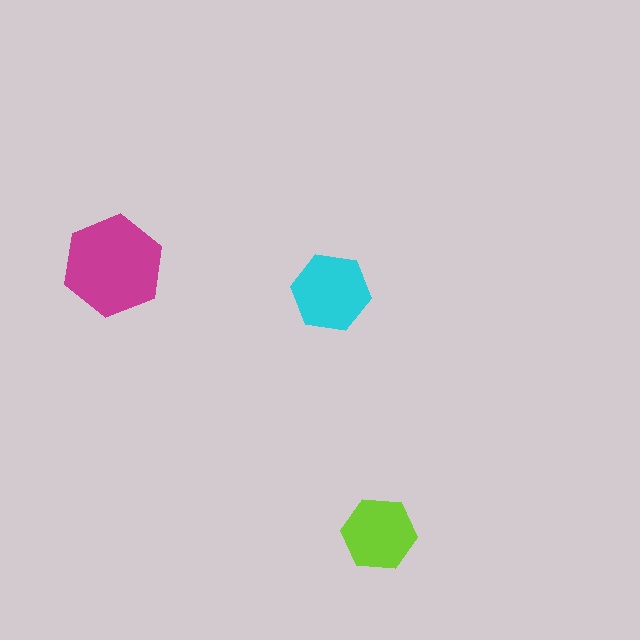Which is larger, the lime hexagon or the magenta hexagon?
The magenta one.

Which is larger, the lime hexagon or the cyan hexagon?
The cyan one.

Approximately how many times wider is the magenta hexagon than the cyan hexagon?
About 1.5 times wider.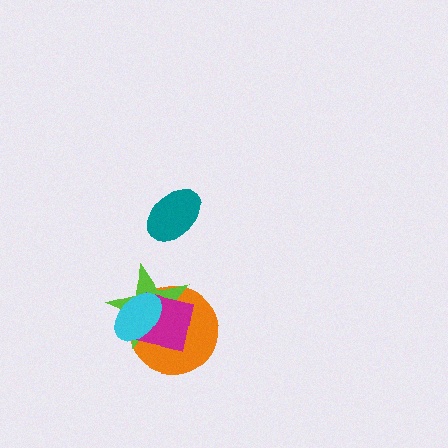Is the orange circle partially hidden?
Yes, it is partially covered by another shape.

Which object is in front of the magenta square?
The cyan ellipse is in front of the magenta square.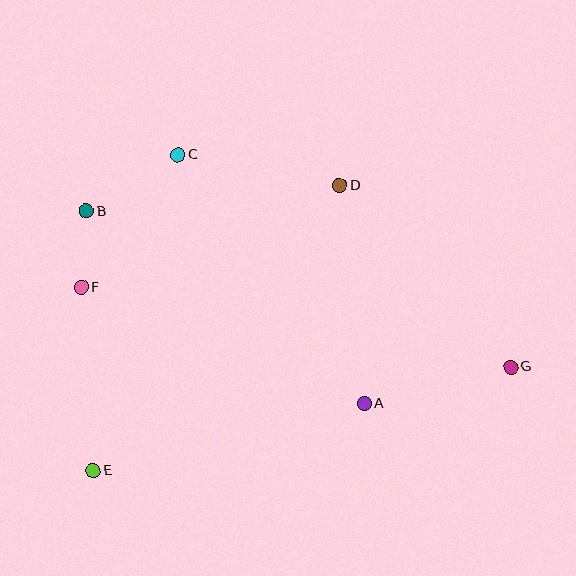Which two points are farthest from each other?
Points B and G are farthest from each other.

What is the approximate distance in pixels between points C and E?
The distance between C and E is approximately 327 pixels.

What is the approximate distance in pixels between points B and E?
The distance between B and E is approximately 259 pixels.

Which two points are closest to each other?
Points B and F are closest to each other.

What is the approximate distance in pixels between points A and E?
The distance between A and E is approximately 279 pixels.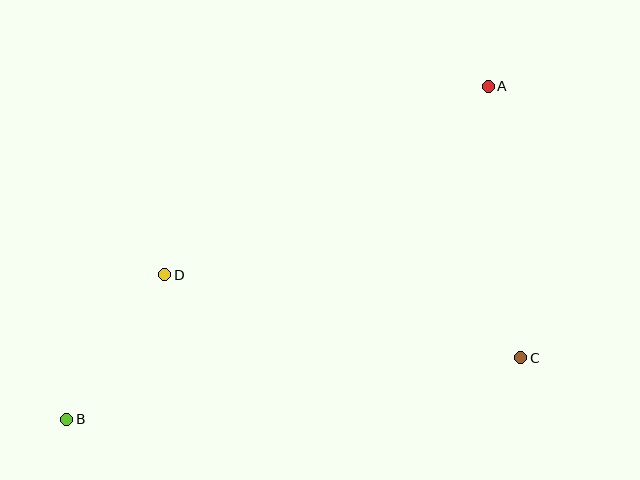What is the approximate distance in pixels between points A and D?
The distance between A and D is approximately 374 pixels.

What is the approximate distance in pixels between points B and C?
The distance between B and C is approximately 458 pixels.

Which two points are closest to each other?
Points B and D are closest to each other.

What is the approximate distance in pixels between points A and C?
The distance between A and C is approximately 273 pixels.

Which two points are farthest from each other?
Points A and B are farthest from each other.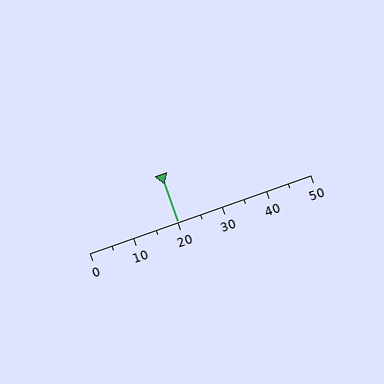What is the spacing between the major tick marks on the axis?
The major ticks are spaced 10 apart.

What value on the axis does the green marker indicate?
The marker indicates approximately 20.